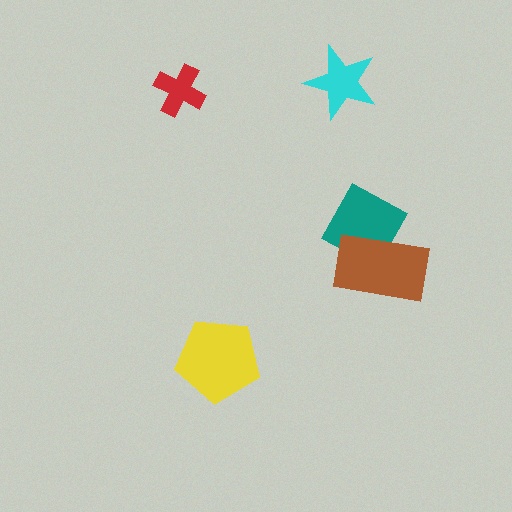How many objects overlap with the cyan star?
0 objects overlap with the cyan star.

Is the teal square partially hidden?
Yes, it is partially covered by another shape.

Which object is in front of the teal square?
The brown rectangle is in front of the teal square.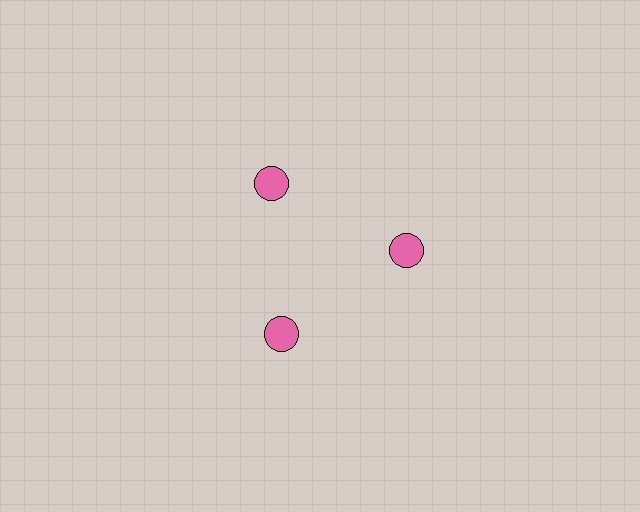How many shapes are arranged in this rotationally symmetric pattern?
There are 3 shapes, arranged in 3 groups of 1.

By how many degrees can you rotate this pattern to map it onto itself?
The pattern maps onto itself every 120 degrees of rotation.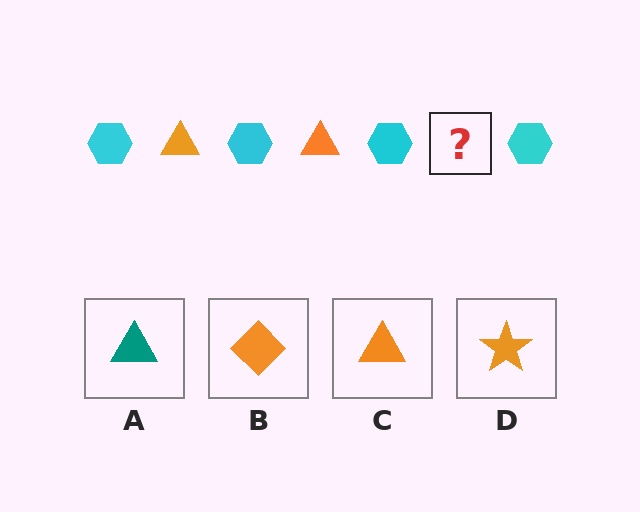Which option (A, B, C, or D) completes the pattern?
C.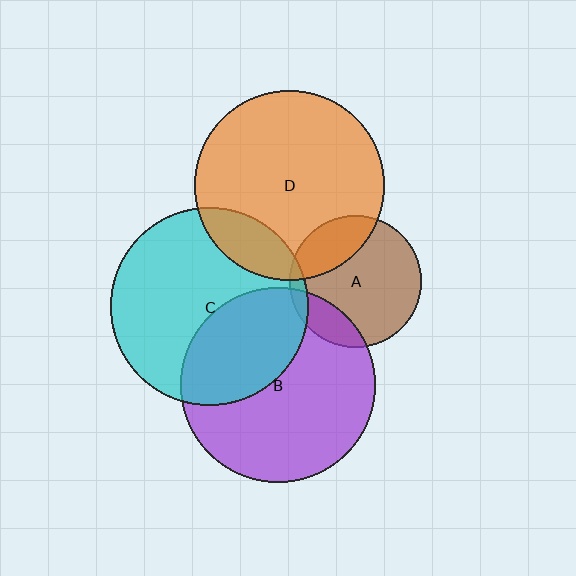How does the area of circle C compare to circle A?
Approximately 2.3 times.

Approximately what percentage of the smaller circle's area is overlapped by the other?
Approximately 15%.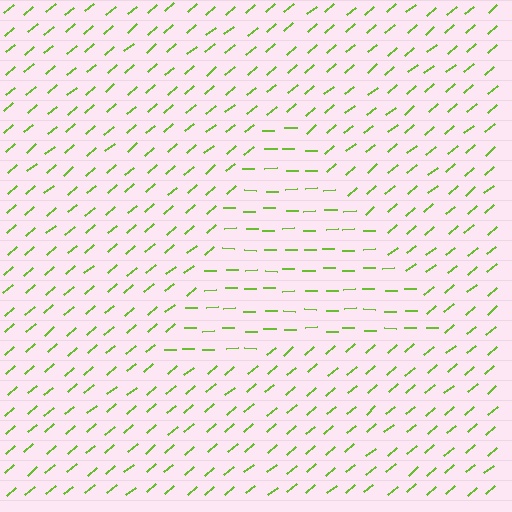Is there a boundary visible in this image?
Yes, there is a texture boundary formed by a change in line orientation.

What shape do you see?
I see a triangle.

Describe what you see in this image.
The image is filled with small lime line segments. A triangle region in the image has lines oriented differently from the surrounding lines, creating a visible texture boundary.